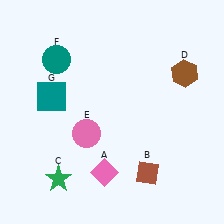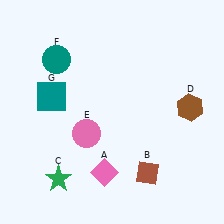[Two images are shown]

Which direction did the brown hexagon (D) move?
The brown hexagon (D) moved down.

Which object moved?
The brown hexagon (D) moved down.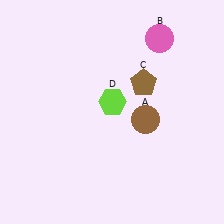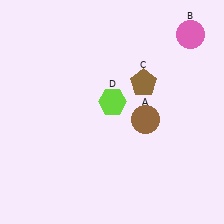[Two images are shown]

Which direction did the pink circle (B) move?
The pink circle (B) moved right.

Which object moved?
The pink circle (B) moved right.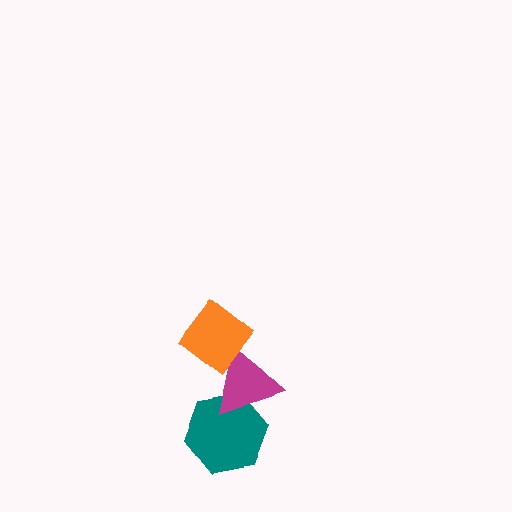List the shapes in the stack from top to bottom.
From top to bottom: the orange diamond, the magenta triangle, the teal hexagon.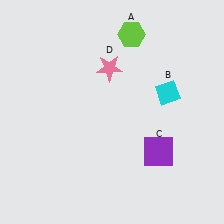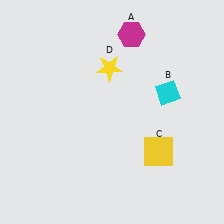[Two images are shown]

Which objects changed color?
A changed from lime to magenta. C changed from purple to yellow. D changed from pink to yellow.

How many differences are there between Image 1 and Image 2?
There are 3 differences between the two images.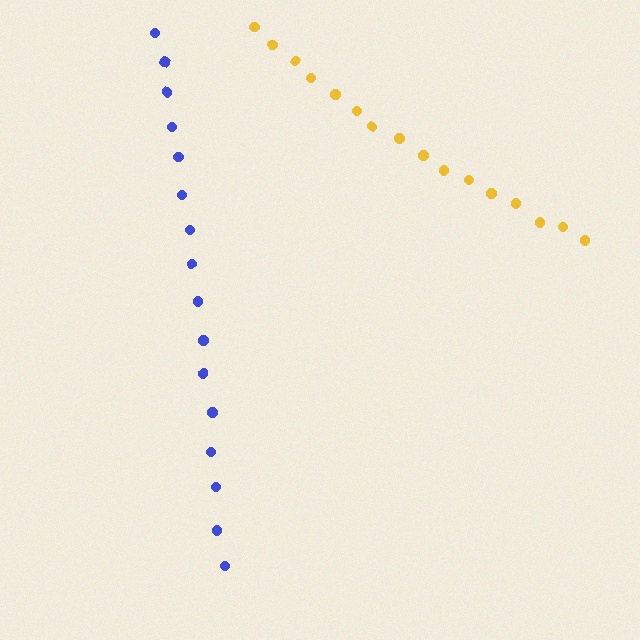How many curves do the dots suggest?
There are 2 distinct paths.